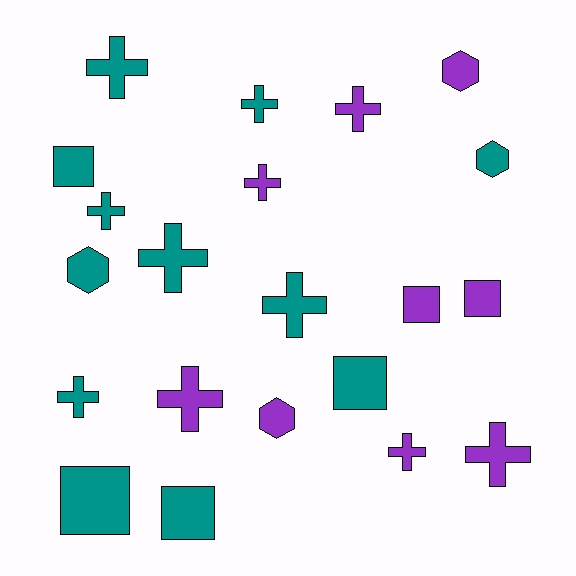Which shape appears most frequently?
Cross, with 11 objects.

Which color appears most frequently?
Teal, with 12 objects.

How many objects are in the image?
There are 21 objects.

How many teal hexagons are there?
There are 2 teal hexagons.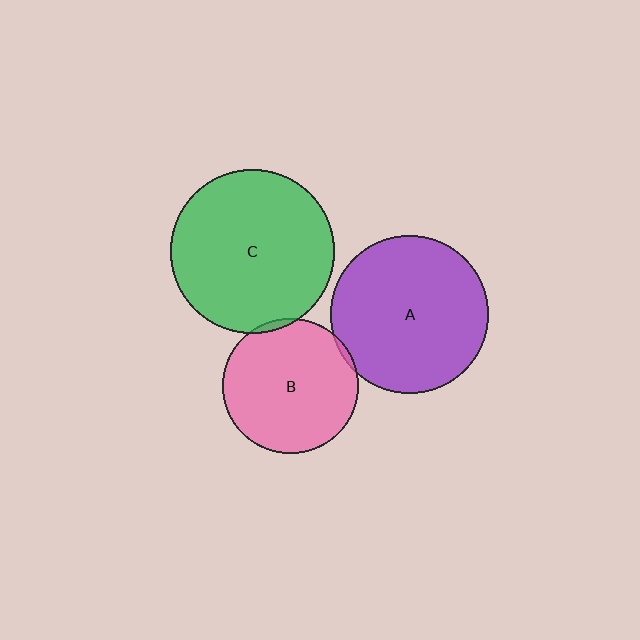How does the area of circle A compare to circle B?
Approximately 1.4 times.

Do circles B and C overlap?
Yes.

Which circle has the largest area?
Circle C (green).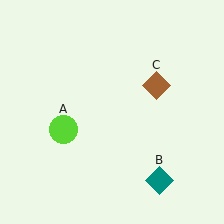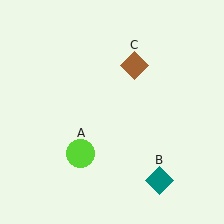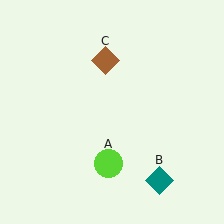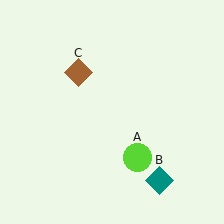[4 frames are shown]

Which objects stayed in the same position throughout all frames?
Teal diamond (object B) remained stationary.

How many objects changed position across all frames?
2 objects changed position: lime circle (object A), brown diamond (object C).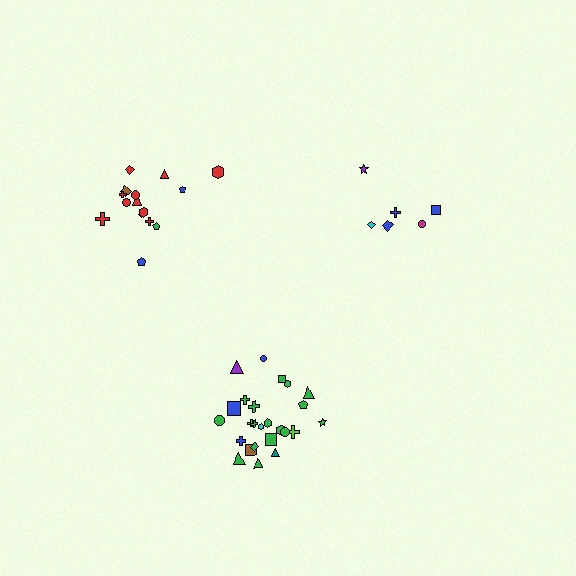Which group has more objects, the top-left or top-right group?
The top-left group.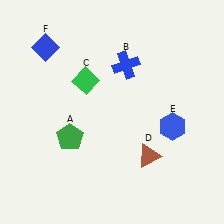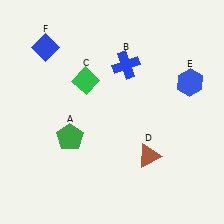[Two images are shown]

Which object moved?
The blue hexagon (E) moved up.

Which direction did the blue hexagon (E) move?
The blue hexagon (E) moved up.